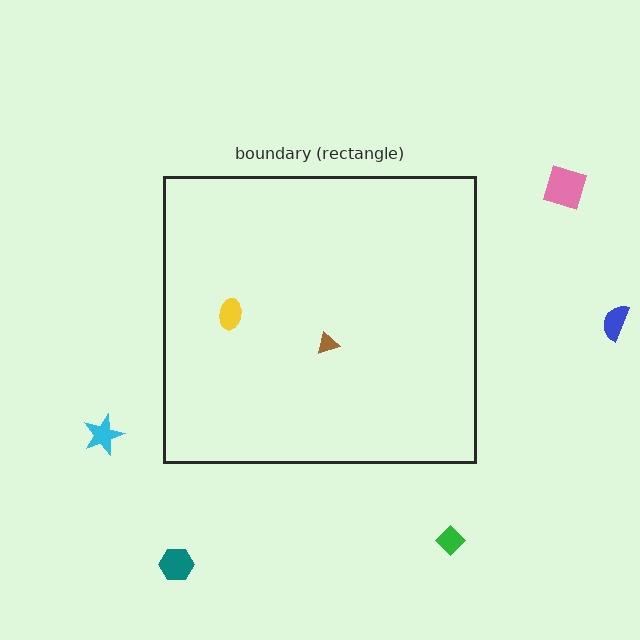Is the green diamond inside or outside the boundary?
Outside.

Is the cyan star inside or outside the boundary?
Outside.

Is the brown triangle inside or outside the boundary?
Inside.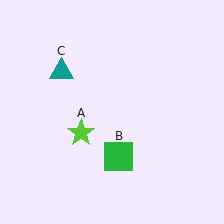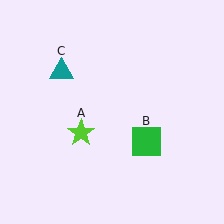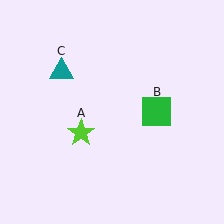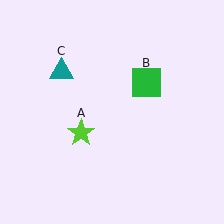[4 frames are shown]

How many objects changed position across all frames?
1 object changed position: green square (object B).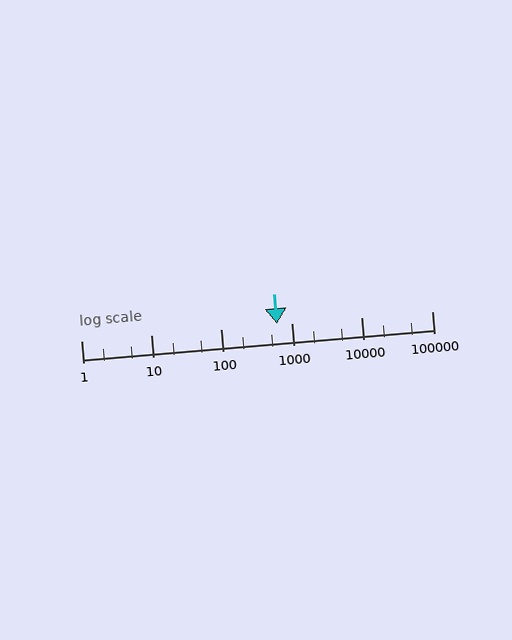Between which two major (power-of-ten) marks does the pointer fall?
The pointer is between 100 and 1000.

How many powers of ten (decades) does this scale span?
The scale spans 5 decades, from 1 to 100000.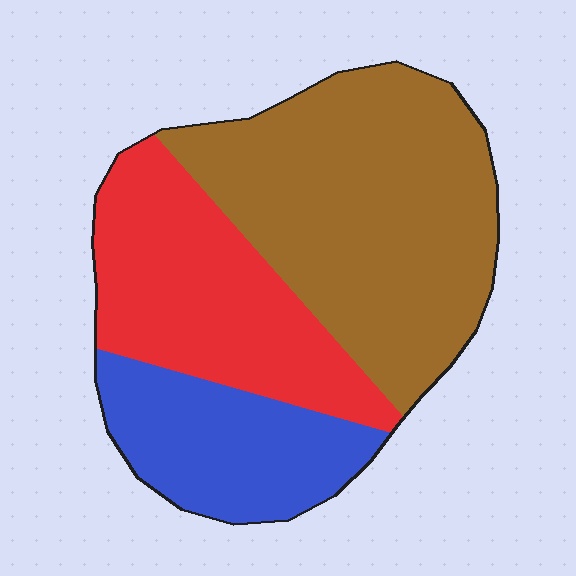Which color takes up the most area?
Brown, at roughly 50%.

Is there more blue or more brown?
Brown.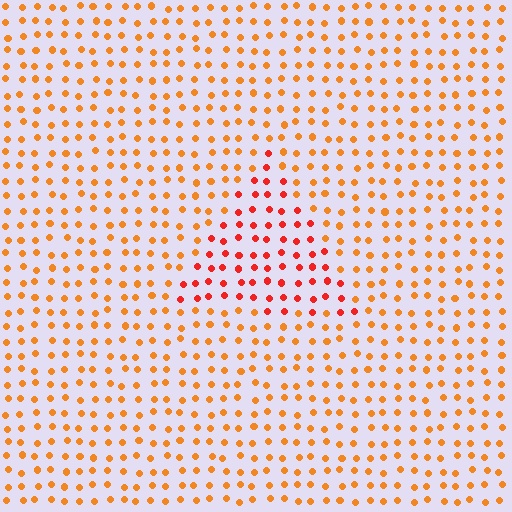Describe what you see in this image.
The image is filled with small orange elements in a uniform arrangement. A triangle-shaped region is visible where the elements are tinted to a slightly different hue, forming a subtle color boundary.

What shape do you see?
I see a triangle.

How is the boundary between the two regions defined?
The boundary is defined purely by a slight shift in hue (about 29 degrees). Spacing, size, and orientation are identical on both sides.